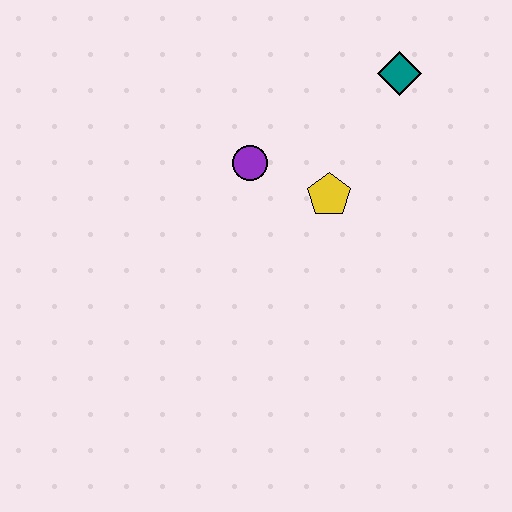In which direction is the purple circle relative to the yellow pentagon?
The purple circle is to the left of the yellow pentagon.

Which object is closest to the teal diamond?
The yellow pentagon is closest to the teal diamond.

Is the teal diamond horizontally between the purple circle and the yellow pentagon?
No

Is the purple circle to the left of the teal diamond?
Yes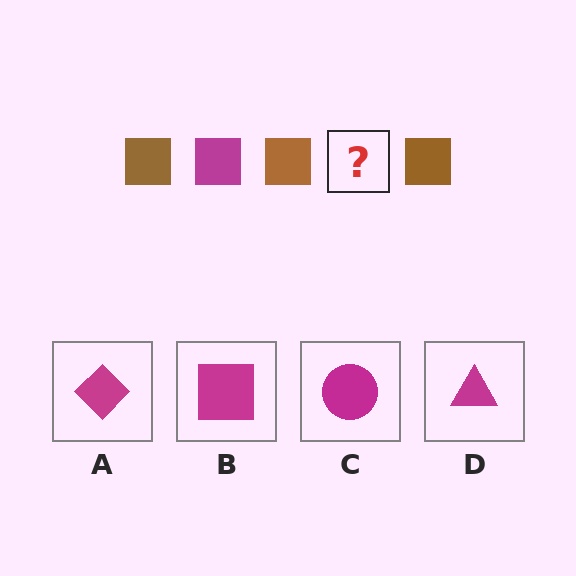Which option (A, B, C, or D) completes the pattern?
B.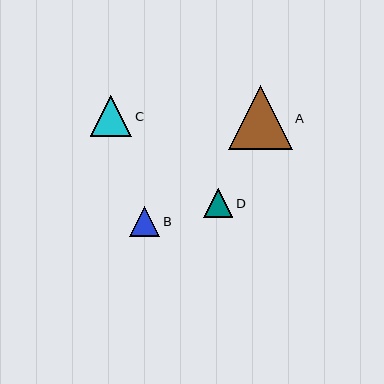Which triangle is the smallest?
Triangle D is the smallest with a size of approximately 29 pixels.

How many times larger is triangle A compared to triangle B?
Triangle A is approximately 2.1 times the size of triangle B.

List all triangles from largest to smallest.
From largest to smallest: A, C, B, D.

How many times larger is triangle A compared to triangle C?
Triangle A is approximately 1.6 times the size of triangle C.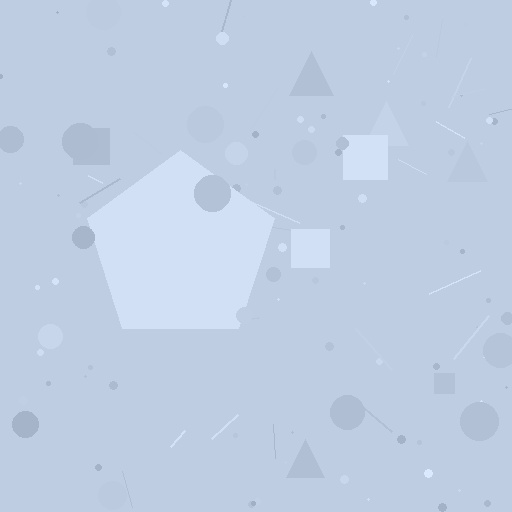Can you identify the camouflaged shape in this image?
The camouflaged shape is a pentagon.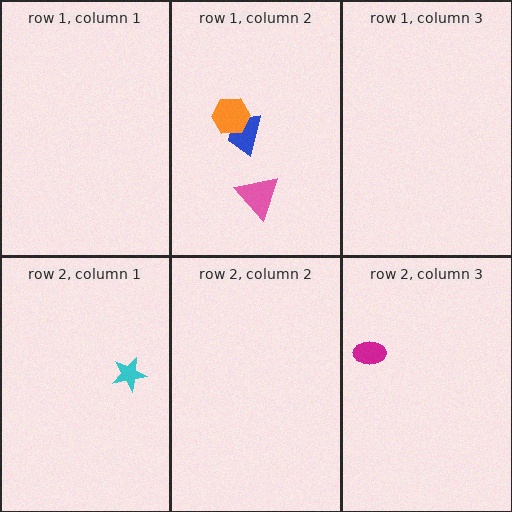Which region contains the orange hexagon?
The row 1, column 2 region.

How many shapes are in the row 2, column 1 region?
1.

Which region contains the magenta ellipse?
The row 2, column 3 region.